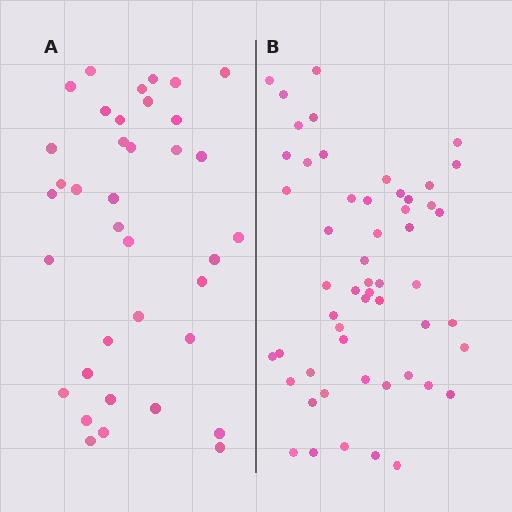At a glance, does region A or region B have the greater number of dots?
Region B (the right region) has more dots.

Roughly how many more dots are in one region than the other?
Region B has approximately 15 more dots than region A.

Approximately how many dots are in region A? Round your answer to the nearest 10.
About 40 dots. (The exact count is 37, which rounds to 40.)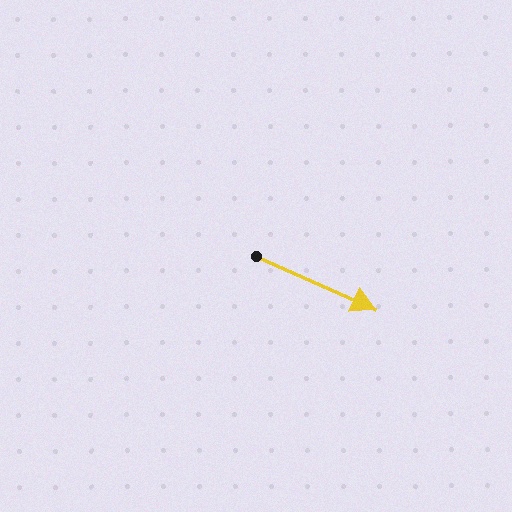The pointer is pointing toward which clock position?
Roughly 4 o'clock.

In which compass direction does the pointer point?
Southeast.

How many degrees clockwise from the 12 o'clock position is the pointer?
Approximately 114 degrees.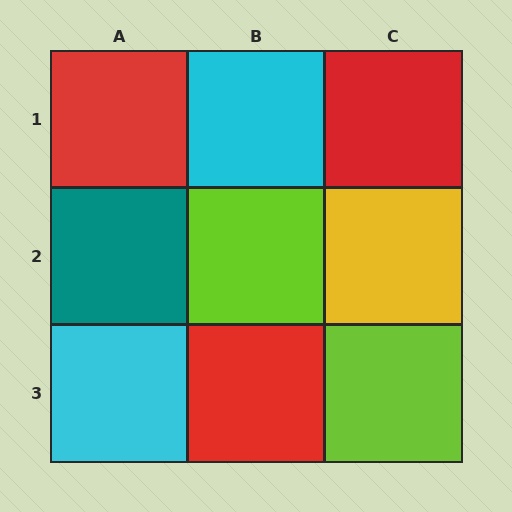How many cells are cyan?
2 cells are cyan.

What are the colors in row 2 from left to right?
Teal, lime, yellow.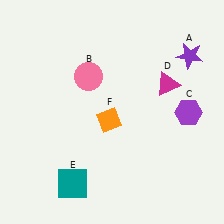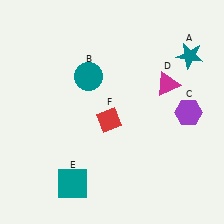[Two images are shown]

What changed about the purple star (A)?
In Image 1, A is purple. In Image 2, it changed to teal.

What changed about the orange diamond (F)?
In Image 1, F is orange. In Image 2, it changed to red.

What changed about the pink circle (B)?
In Image 1, B is pink. In Image 2, it changed to teal.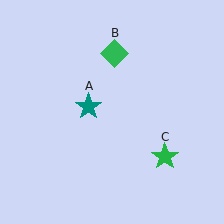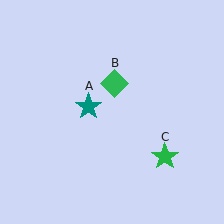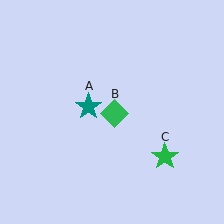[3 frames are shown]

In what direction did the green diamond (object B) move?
The green diamond (object B) moved down.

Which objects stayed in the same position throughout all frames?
Teal star (object A) and green star (object C) remained stationary.